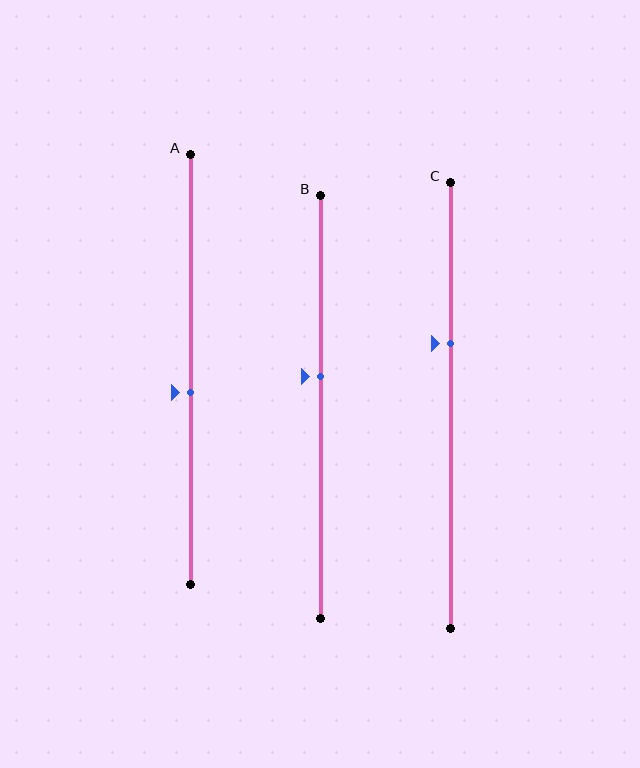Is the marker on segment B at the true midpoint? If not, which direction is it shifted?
No, the marker on segment B is shifted upward by about 7% of the segment length.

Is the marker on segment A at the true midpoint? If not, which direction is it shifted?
No, the marker on segment A is shifted downward by about 5% of the segment length.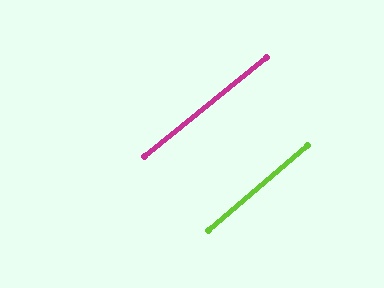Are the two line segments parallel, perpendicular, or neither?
Parallel — their directions differ by only 1.7°.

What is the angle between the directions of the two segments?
Approximately 2 degrees.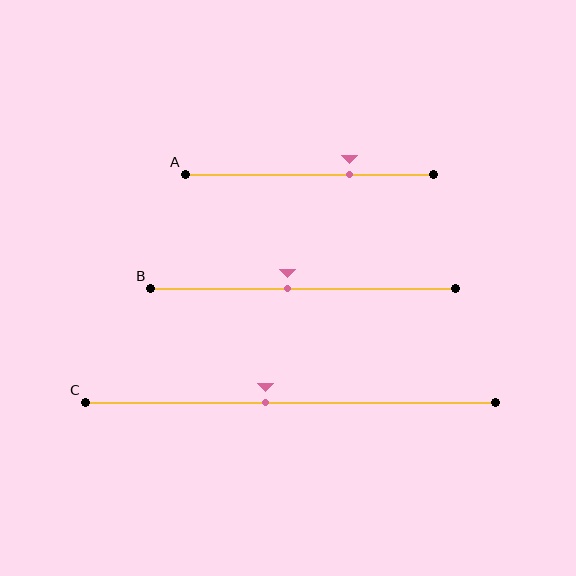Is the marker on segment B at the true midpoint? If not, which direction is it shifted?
No, the marker on segment B is shifted to the left by about 5% of the segment length.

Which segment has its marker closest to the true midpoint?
Segment B has its marker closest to the true midpoint.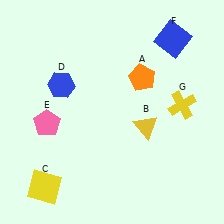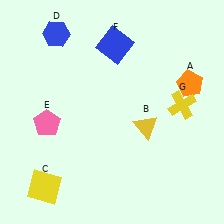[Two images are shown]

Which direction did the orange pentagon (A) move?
The orange pentagon (A) moved right.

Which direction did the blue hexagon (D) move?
The blue hexagon (D) moved up.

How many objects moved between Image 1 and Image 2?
3 objects moved between the two images.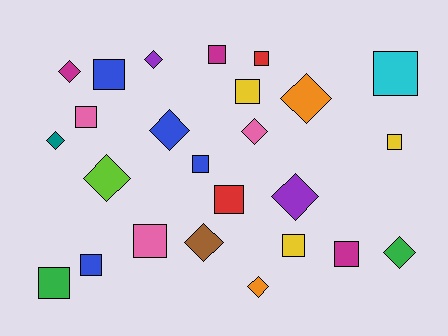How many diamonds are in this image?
There are 11 diamonds.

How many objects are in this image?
There are 25 objects.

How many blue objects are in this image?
There are 4 blue objects.